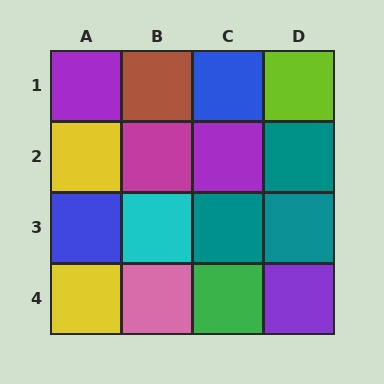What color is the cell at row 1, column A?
Purple.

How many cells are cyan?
1 cell is cyan.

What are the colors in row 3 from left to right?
Blue, cyan, teal, teal.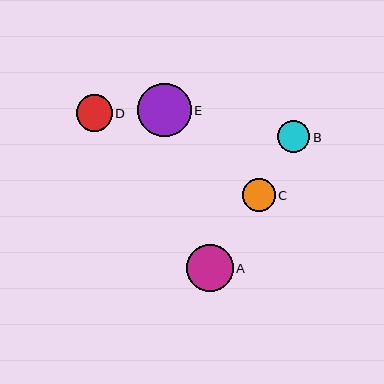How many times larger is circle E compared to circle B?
Circle E is approximately 1.7 times the size of circle B.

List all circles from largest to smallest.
From largest to smallest: E, A, D, C, B.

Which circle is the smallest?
Circle B is the smallest with a size of approximately 32 pixels.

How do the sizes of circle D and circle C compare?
Circle D and circle C are approximately the same size.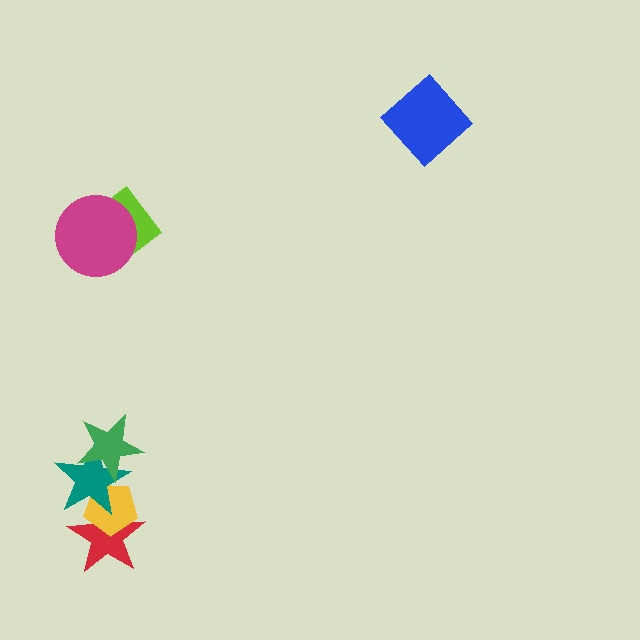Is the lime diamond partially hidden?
Yes, it is partially covered by another shape.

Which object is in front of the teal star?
The green star is in front of the teal star.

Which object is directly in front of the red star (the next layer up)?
The yellow pentagon is directly in front of the red star.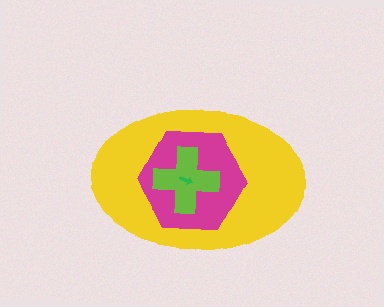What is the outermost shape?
The yellow ellipse.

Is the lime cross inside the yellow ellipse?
Yes.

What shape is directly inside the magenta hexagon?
The lime cross.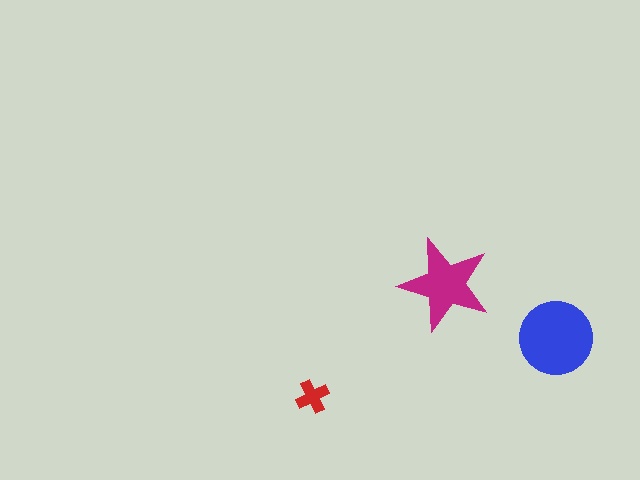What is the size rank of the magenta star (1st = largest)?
2nd.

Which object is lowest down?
The red cross is bottommost.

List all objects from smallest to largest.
The red cross, the magenta star, the blue circle.